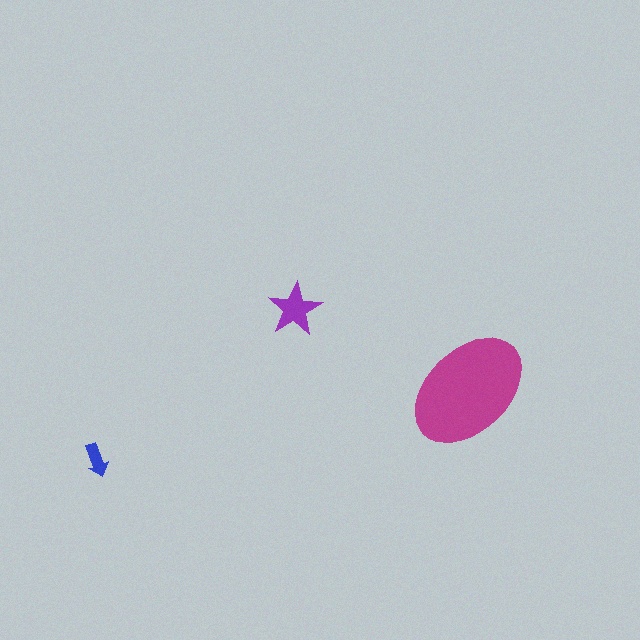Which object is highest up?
The purple star is topmost.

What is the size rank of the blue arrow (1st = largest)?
3rd.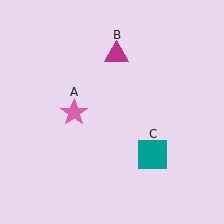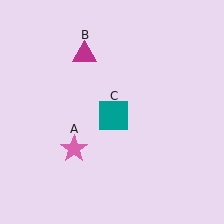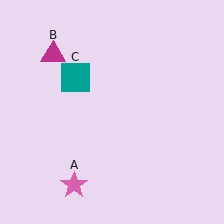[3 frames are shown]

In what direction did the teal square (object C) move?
The teal square (object C) moved up and to the left.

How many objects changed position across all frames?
3 objects changed position: pink star (object A), magenta triangle (object B), teal square (object C).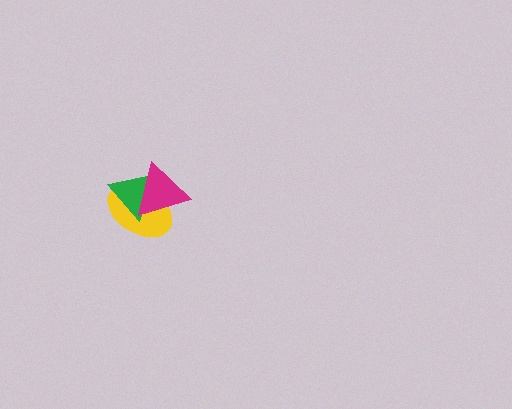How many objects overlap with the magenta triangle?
2 objects overlap with the magenta triangle.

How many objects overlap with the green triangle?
2 objects overlap with the green triangle.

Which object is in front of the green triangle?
The magenta triangle is in front of the green triangle.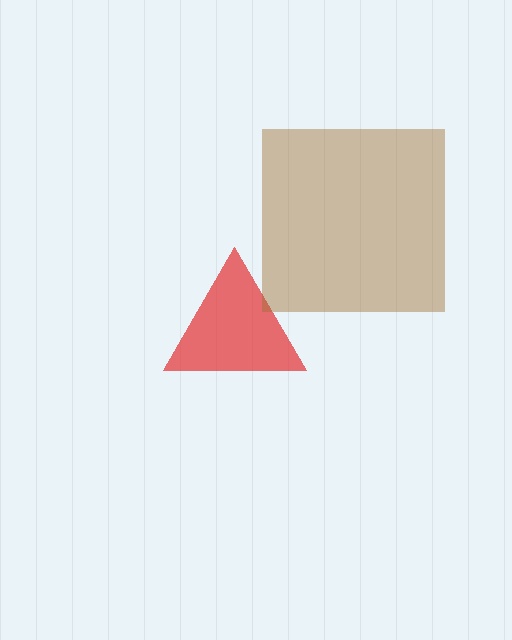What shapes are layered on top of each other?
The layered shapes are: a red triangle, a brown square.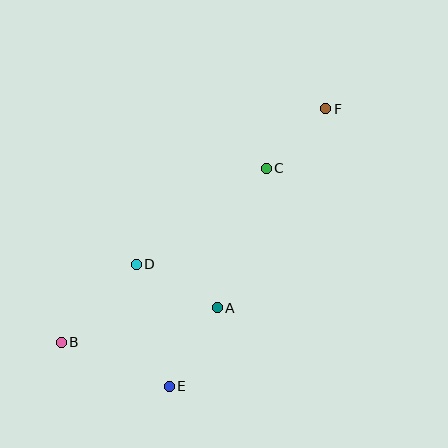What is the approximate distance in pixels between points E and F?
The distance between E and F is approximately 318 pixels.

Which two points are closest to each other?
Points C and F are closest to each other.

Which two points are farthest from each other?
Points B and F are farthest from each other.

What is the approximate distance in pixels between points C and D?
The distance between C and D is approximately 162 pixels.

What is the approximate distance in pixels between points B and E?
The distance between B and E is approximately 116 pixels.